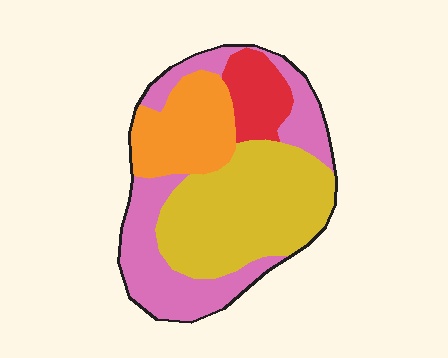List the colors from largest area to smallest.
From largest to smallest: yellow, pink, orange, red.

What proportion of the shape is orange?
Orange takes up between a sixth and a third of the shape.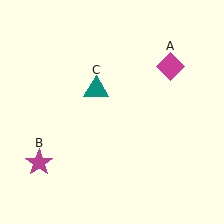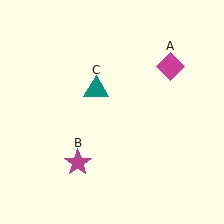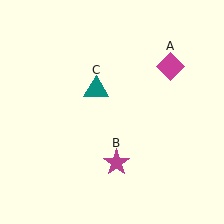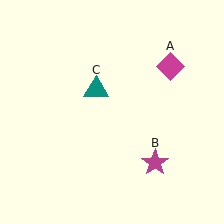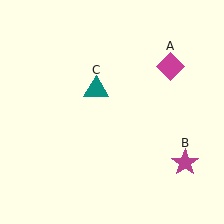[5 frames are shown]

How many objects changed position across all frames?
1 object changed position: magenta star (object B).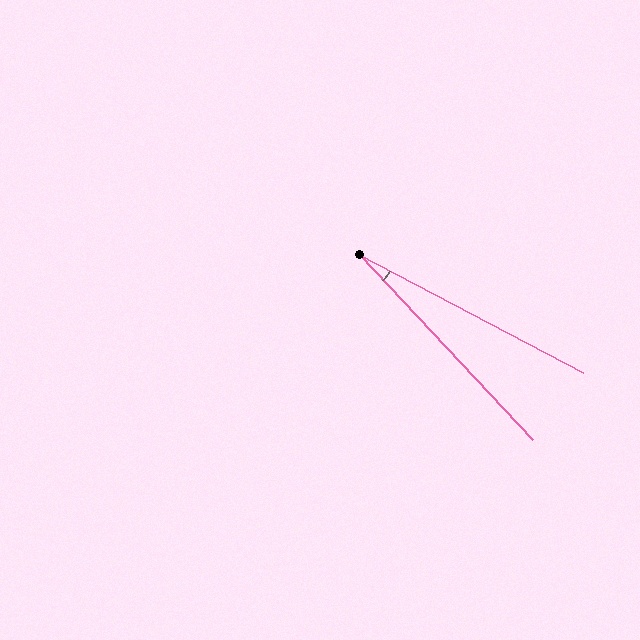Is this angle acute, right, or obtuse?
It is acute.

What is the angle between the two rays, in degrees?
Approximately 19 degrees.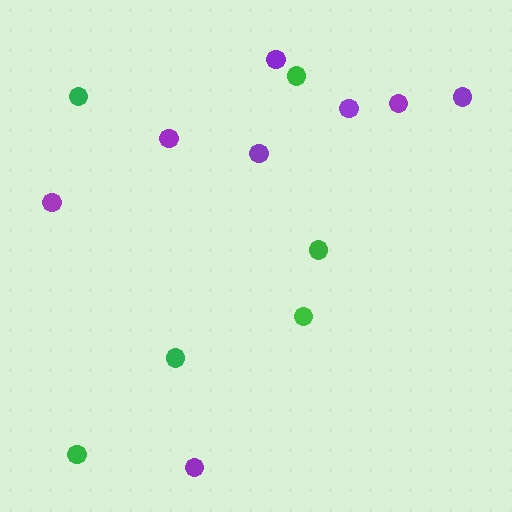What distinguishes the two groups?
There are 2 groups: one group of purple circles (8) and one group of green circles (6).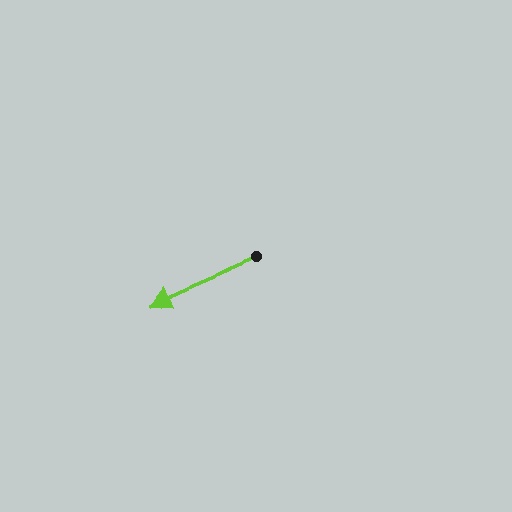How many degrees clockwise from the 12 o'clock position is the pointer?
Approximately 247 degrees.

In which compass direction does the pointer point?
Southwest.